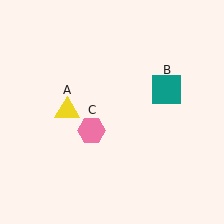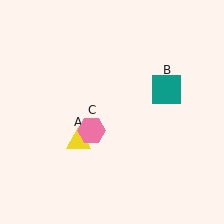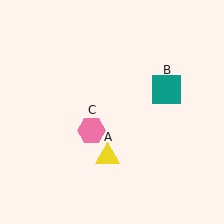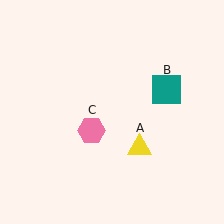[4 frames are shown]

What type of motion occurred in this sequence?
The yellow triangle (object A) rotated counterclockwise around the center of the scene.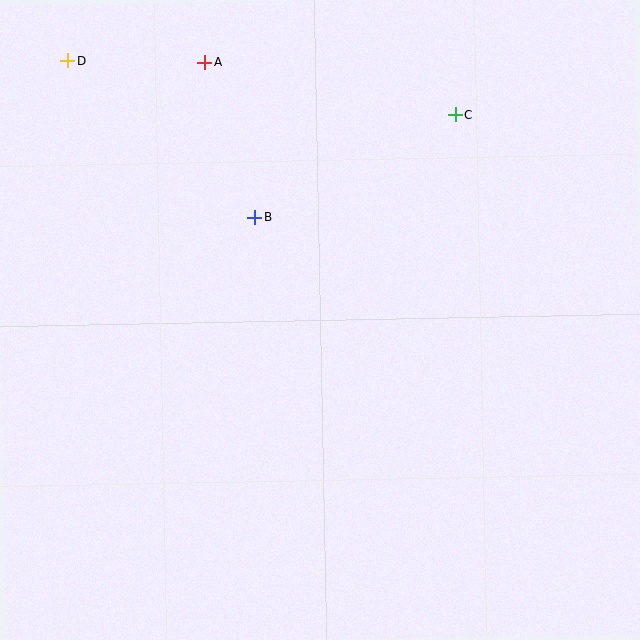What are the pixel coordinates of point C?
Point C is at (455, 115).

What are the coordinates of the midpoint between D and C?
The midpoint between D and C is at (262, 88).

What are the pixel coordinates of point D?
Point D is at (68, 61).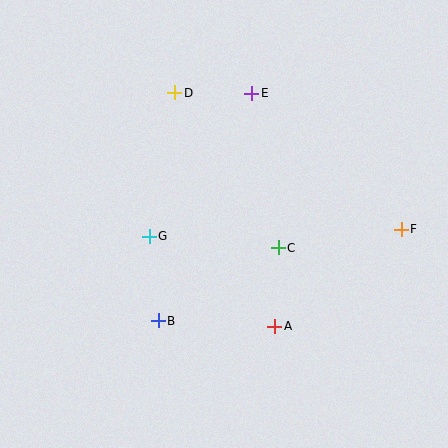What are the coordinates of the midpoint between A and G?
The midpoint between A and G is at (212, 281).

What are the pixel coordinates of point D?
Point D is at (175, 93).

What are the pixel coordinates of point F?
Point F is at (401, 229).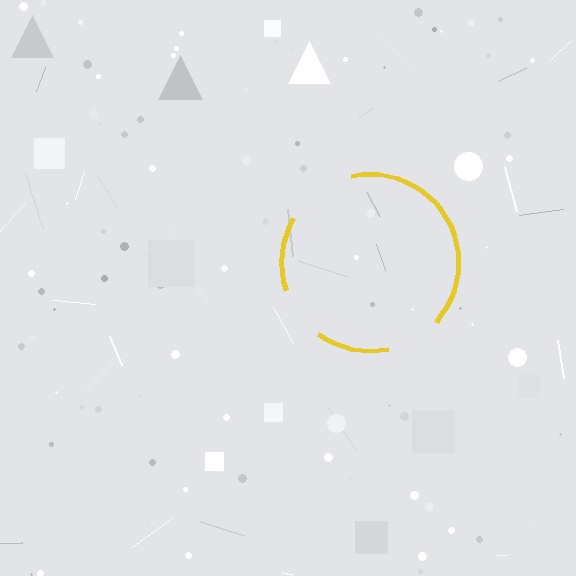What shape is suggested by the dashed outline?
The dashed outline suggests a circle.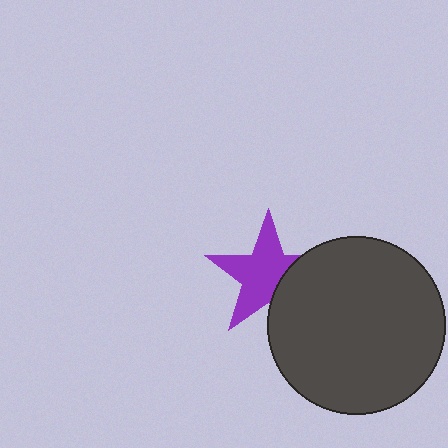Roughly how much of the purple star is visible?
Most of it is visible (roughly 70%).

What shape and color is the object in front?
The object in front is a dark gray circle.